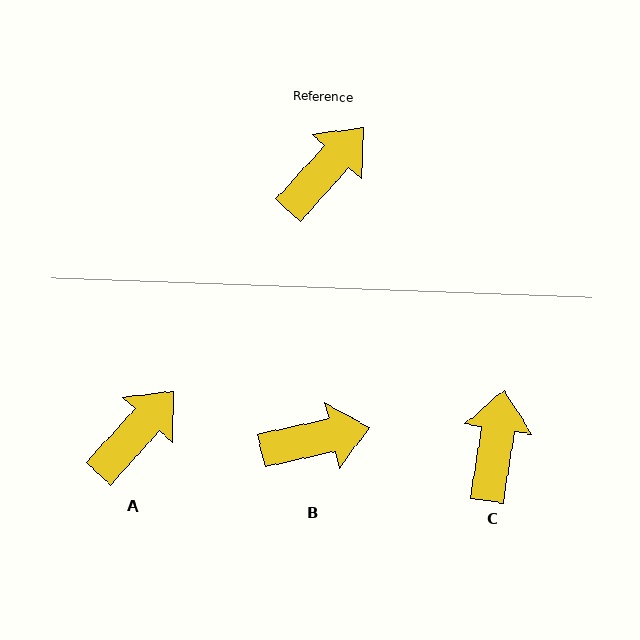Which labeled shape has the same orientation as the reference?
A.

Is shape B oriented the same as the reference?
No, it is off by about 35 degrees.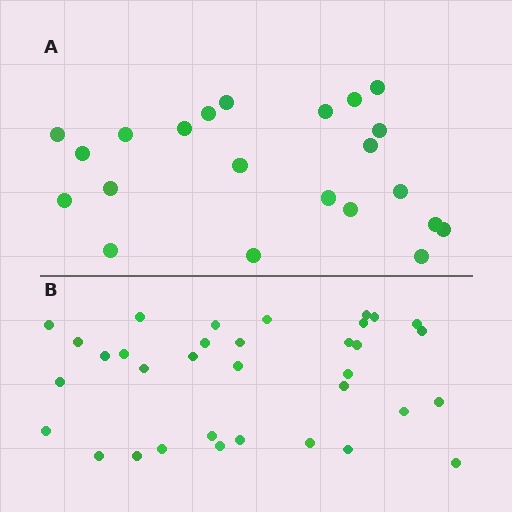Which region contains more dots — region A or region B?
Region B (the bottom region) has more dots.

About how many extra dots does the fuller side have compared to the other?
Region B has roughly 12 or so more dots than region A.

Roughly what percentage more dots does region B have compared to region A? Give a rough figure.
About 55% more.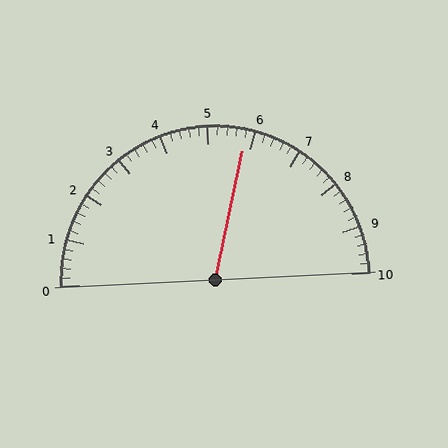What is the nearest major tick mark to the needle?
The nearest major tick mark is 6.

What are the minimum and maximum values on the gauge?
The gauge ranges from 0 to 10.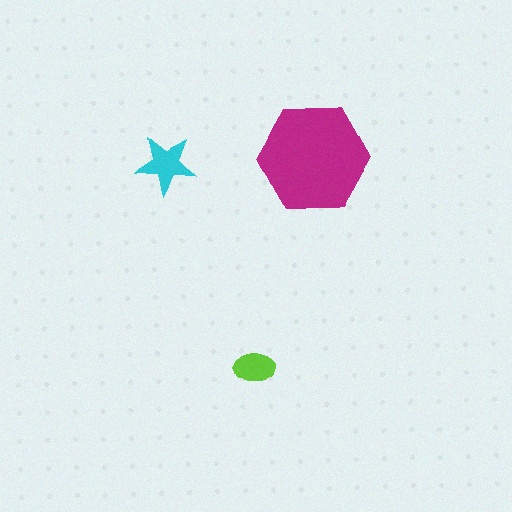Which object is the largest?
The magenta hexagon.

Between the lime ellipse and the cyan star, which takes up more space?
The cyan star.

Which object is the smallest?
The lime ellipse.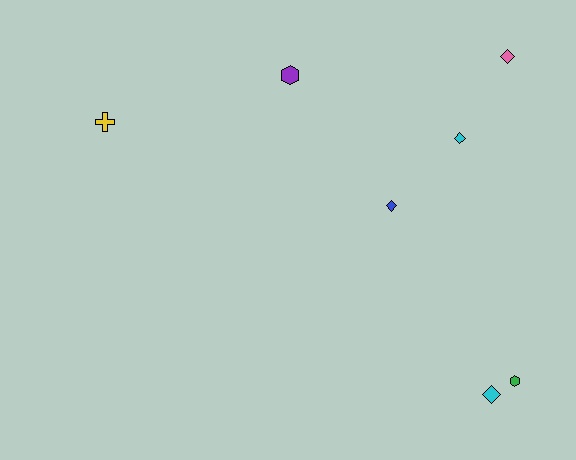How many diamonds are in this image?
There are 4 diamonds.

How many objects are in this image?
There are 7 objects.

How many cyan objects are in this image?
There are 2 cyan objects.